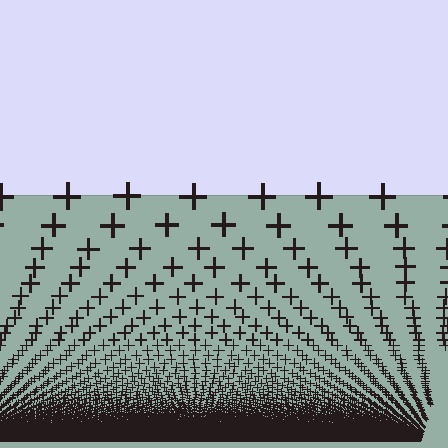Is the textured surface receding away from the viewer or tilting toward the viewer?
The surface appears to tilt toward the viewer. Texture elements get larger and sparser toward the top.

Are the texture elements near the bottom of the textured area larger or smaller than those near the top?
Smaller. The gradient is inverted — elements near the bottom are smaller and denser.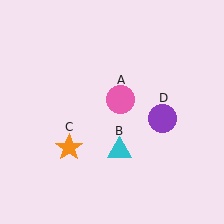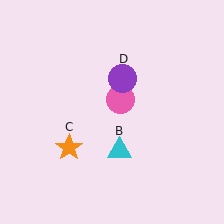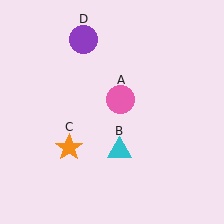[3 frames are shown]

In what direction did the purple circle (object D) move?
The purple circle (object D) moved up and to the left.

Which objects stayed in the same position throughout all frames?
Pink circle (object A) and cyan triangle (object B) and orange star (object C) remained stationary.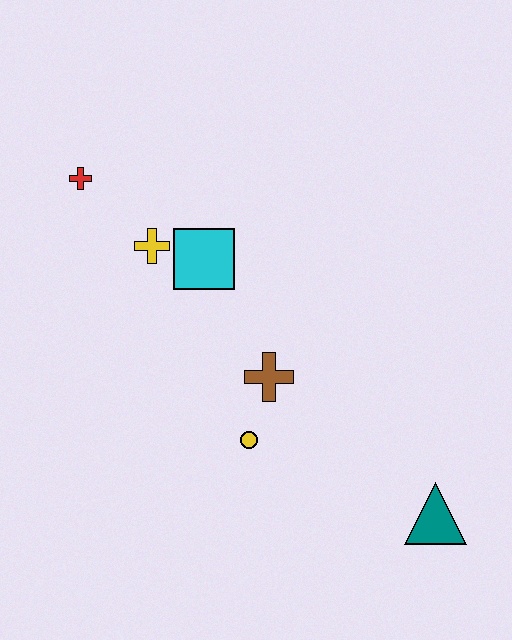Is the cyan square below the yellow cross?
Yes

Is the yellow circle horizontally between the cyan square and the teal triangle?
Yes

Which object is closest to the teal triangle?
The yellow circle is closest to the teal triangle.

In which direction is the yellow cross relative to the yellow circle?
The yellow cross is above the yellow circle.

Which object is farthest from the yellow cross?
The teal triangle is farthest from the yellow cross.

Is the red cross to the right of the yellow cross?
No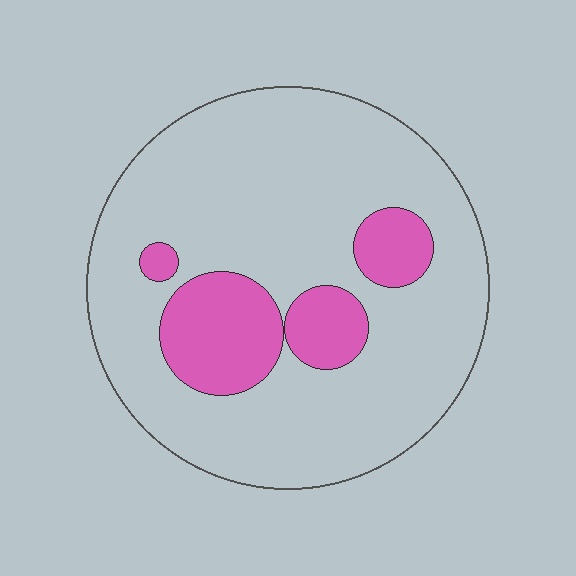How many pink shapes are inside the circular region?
4.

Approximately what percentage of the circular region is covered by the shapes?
Approximately 20%.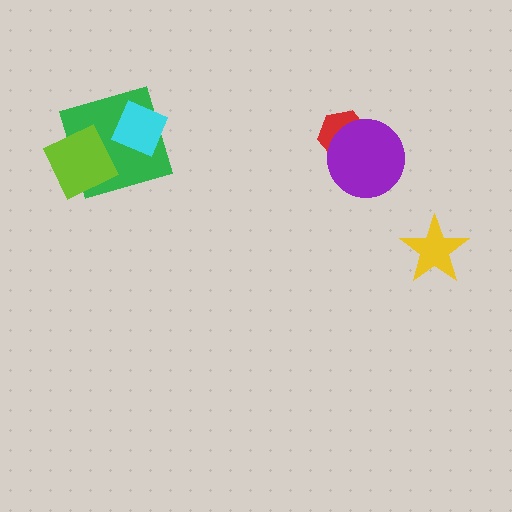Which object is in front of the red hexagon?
The purple circle is in front of the red hexagon.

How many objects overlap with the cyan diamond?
1 object overlaps with the cyan diamond.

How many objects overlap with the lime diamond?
1 object overlaps with the lime diamond.